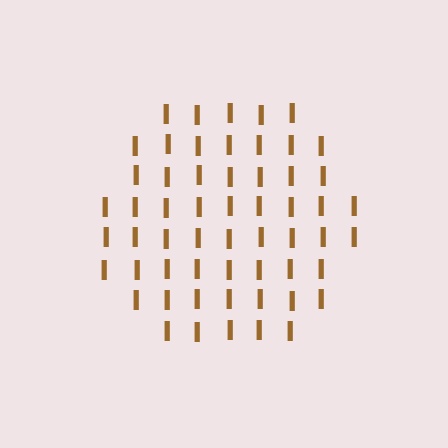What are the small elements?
The small elements are letter I's.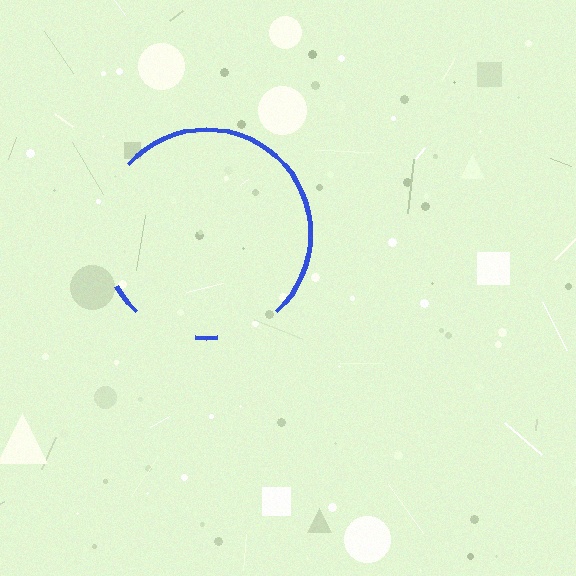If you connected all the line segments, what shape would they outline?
They would outline a circle.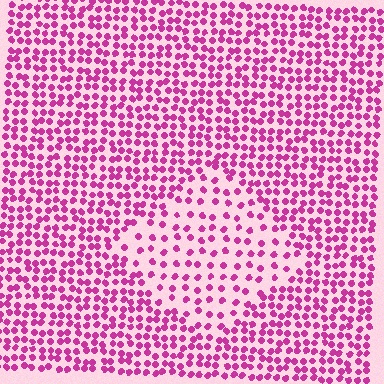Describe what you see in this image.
The image contains small magenta elements arranged at two different densities. A diamond-shaped region is visible where the elements are less densely packed than the surrounding area.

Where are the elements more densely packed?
The elements are more densely packed outside the diamond boundary.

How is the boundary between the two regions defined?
The boundary is defined by a change in element density (approximately 1.9x ratio). All elements are the same color, size, and shape.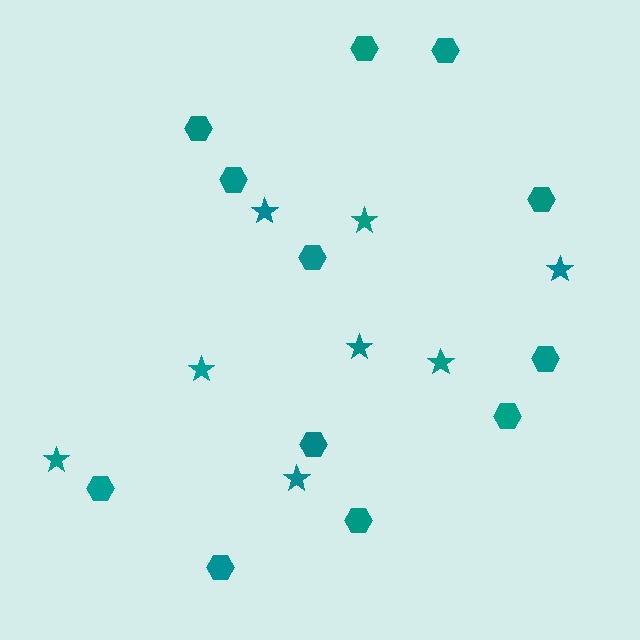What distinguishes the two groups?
There are 2 groups: one group of hexagons (12) and one group of stars (8).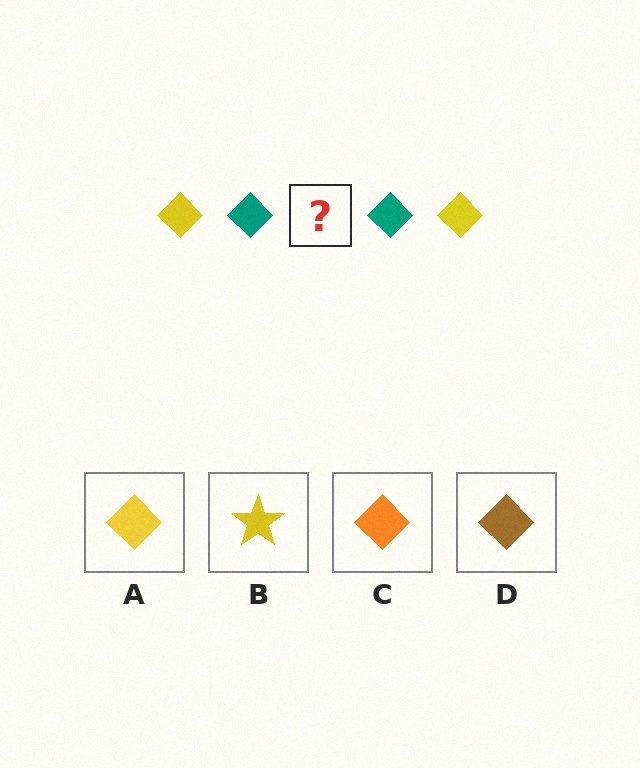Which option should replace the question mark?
Option A.